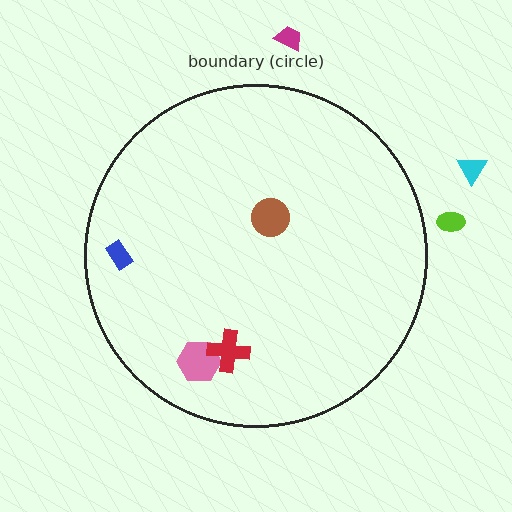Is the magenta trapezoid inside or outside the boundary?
Outside.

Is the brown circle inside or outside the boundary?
Inside.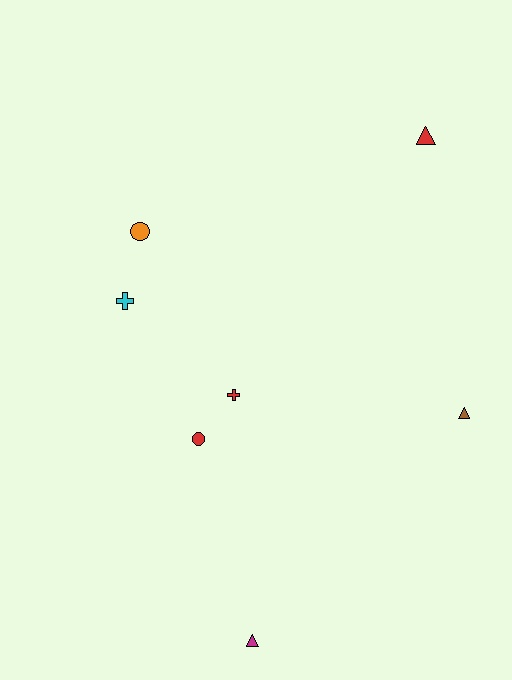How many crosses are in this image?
There are 2 crosses.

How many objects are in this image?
There are 7 objects.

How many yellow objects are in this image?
There are no yellow objects.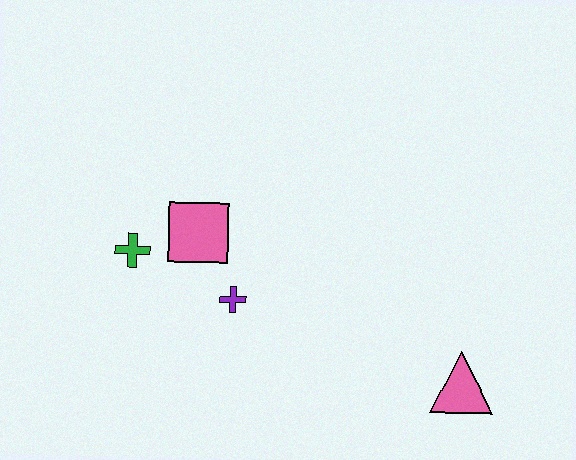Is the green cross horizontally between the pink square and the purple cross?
No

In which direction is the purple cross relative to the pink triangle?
The purple cross is to the left of the pink triangle.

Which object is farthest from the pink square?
The pink triangle is farthest from the pink square.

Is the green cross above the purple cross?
Yes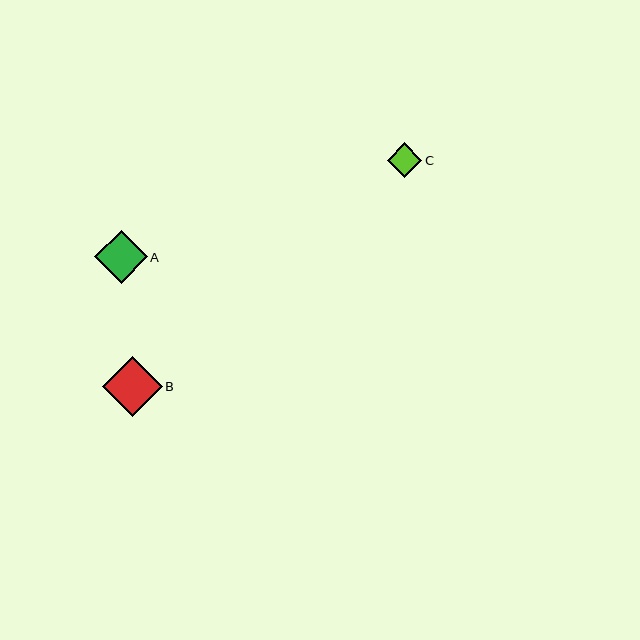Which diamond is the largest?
Diamond B is the largest with a size of approximately 60 pixels.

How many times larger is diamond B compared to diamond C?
Diamond B is approximately 1.8 times the size of diamond C.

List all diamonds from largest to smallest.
From largest to smallest: B, A, C.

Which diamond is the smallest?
Diamond C is the smallest with a size of approximately 34 pixels.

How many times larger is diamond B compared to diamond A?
Diamond B is approximately 1.1 times the size of diamond A.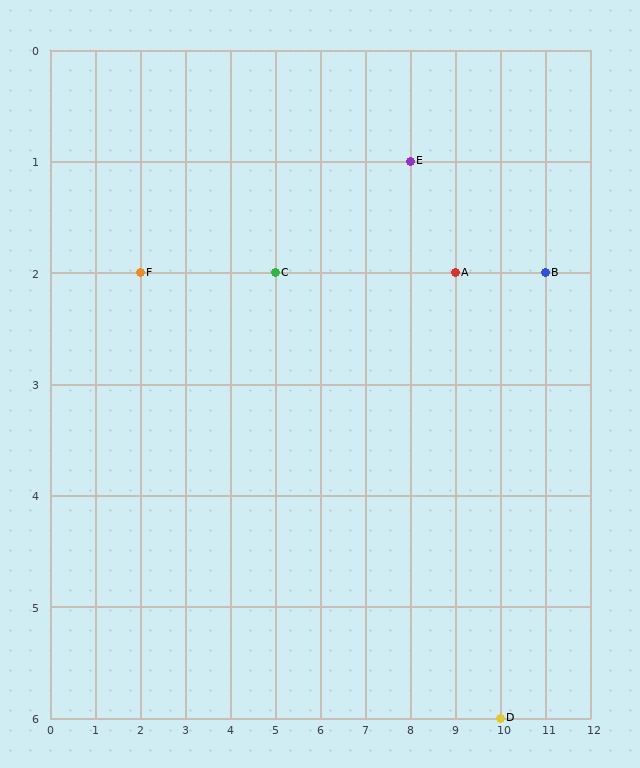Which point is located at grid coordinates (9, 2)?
Point A is at (9, 2).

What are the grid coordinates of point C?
Point C is at grid coordinates (5, 2).